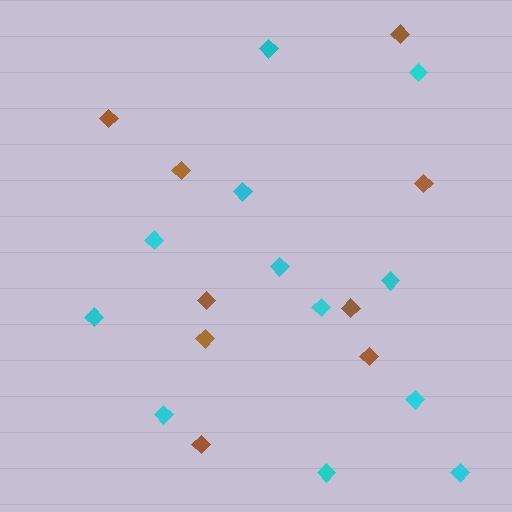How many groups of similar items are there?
There are 2 groups: one group of cyan diamonds (12) and one group of brown diamonds (9).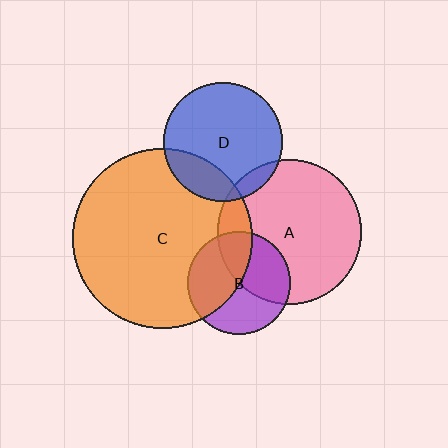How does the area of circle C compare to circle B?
Approximately 3.0 times.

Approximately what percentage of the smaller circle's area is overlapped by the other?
Approximately 45%.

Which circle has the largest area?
Circle C (orange).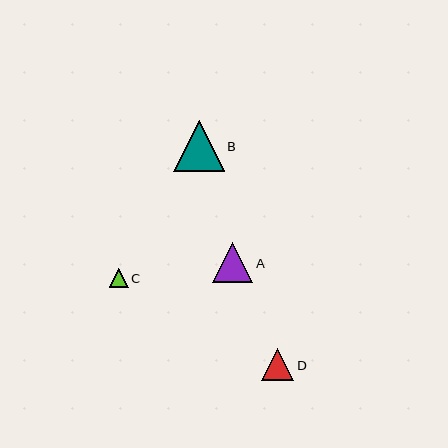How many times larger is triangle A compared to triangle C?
Triangle A is approximately 2.1 times the size of triangle C.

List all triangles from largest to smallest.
From largest to smallest: B, A, D, C.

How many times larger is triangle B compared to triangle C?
Triangle B is approximately 2.7 times the size of triangle C.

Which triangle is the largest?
Triangle B is the largest with a size of approximately 51 pixels.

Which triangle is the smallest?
Triangle C is the smallest with a size of approximately 19 pixels.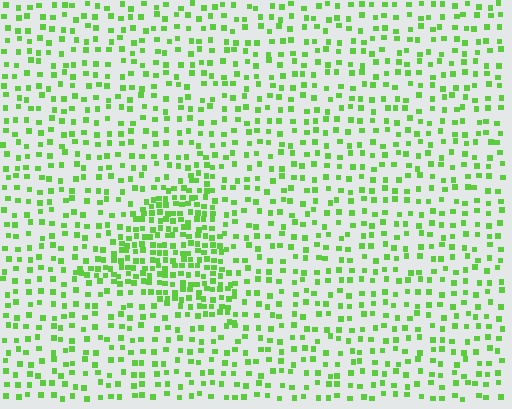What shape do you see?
I see a triangle.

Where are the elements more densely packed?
The elements are more densely packed inside the triangle boundary.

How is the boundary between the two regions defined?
The boundary is defined by a change in element density (approximately 2.2x ratio). All elements are the same color, size, and shape.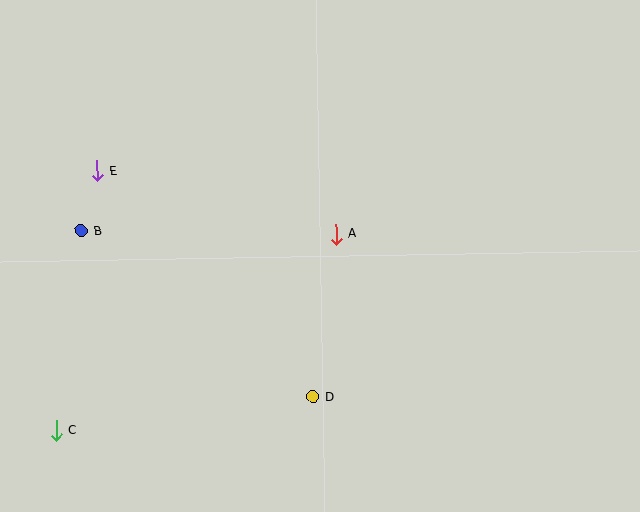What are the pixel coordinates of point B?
Point B is at (81, 231).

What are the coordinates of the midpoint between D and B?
The midpoint between D and B is at (197, 314).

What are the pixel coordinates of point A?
Point A is at (336, 234).